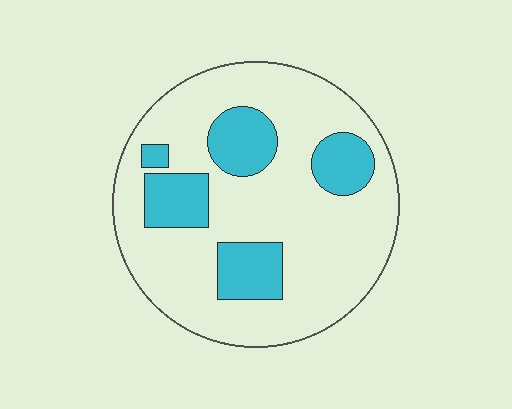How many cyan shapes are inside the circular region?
5.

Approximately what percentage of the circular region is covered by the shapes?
Approximately 25%.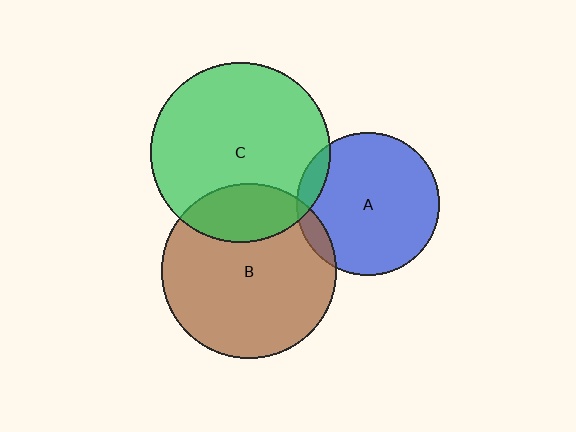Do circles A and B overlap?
Yes.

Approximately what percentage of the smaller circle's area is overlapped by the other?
Approximately 10%.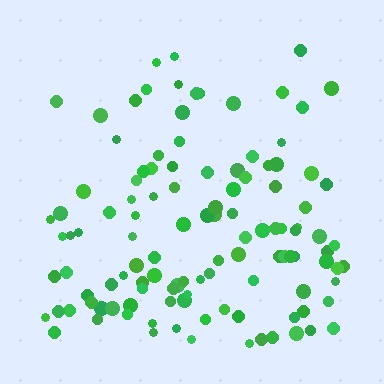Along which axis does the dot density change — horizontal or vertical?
Vertical.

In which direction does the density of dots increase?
From top to bottom, with the bottom side densest.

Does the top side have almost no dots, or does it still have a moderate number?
Still a moderate number, just noticeably fewer than the bottom.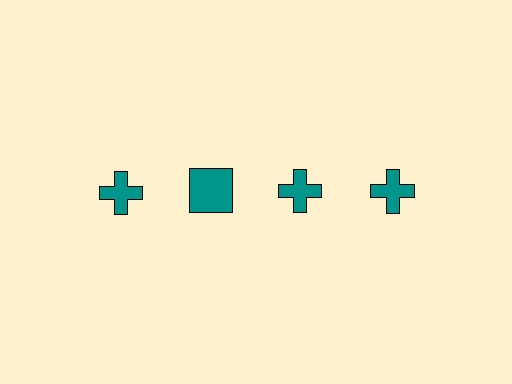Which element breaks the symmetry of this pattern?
The teal square in the top row, second from left column breaks the symmetry. All other shapes are teal crosses.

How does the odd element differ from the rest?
It has a different shape: square instead of cross.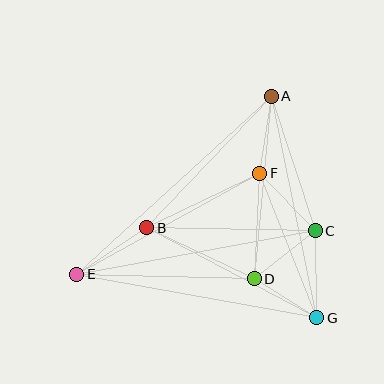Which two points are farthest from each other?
Points A and E are farthest from each other.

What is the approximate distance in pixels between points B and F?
The distance between B and F is approximately 126 pixels.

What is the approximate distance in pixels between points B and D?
The distance between B and D is approximately 119 pixels.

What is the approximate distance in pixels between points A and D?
The distance between A and D is approximately 183 pixels.